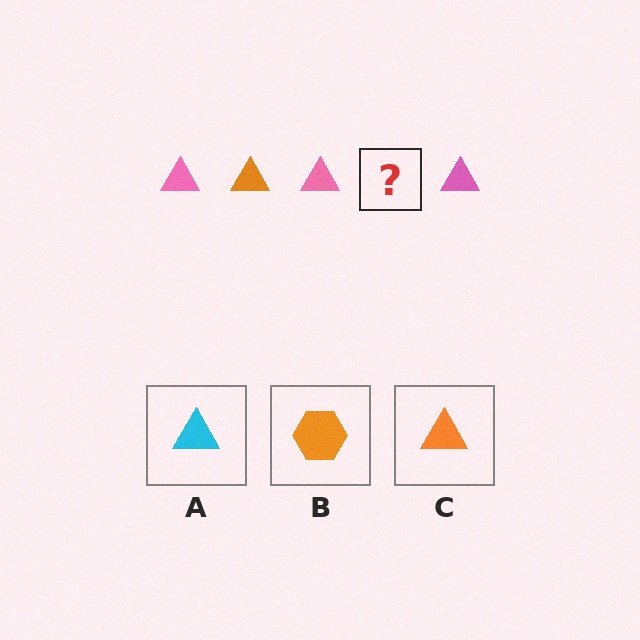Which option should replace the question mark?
Option C.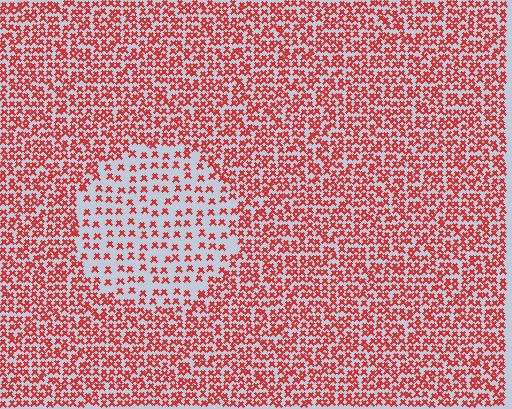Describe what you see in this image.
The image contains small red elements arranged at two different densities. A circle-shaped region is visible where the elements are less densely packed than the surrounding area.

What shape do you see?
I see a circle.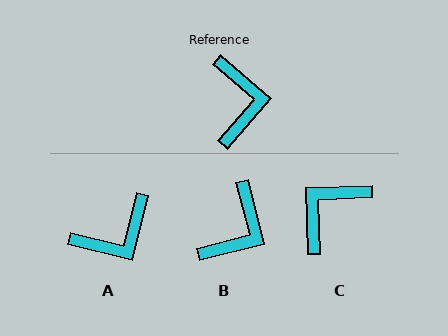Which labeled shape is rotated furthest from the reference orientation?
C, about 133 degrees away.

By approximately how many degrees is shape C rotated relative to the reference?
Approximately 133 degrees counter-clockwise.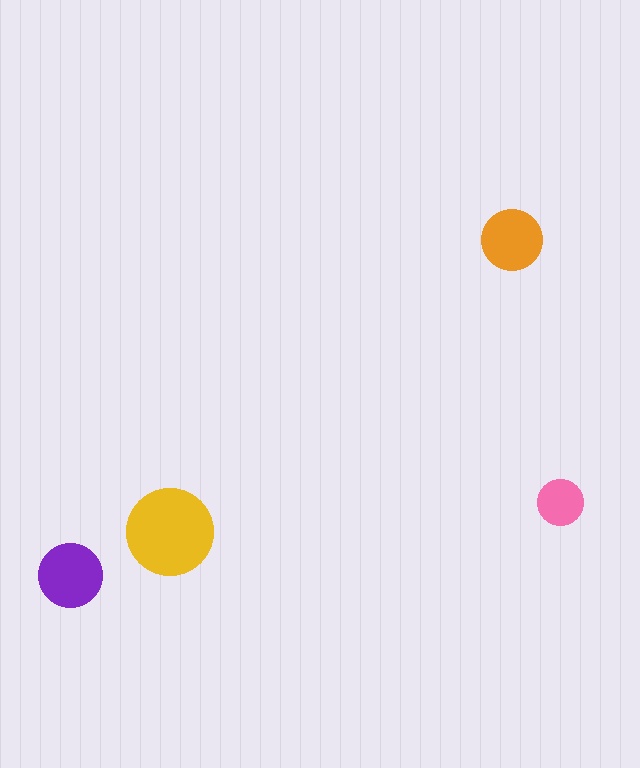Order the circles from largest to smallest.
the yellow one, the purple one, the orange one, the pink one.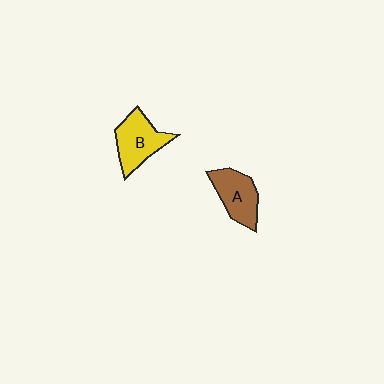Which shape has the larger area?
Shape B (yellow).